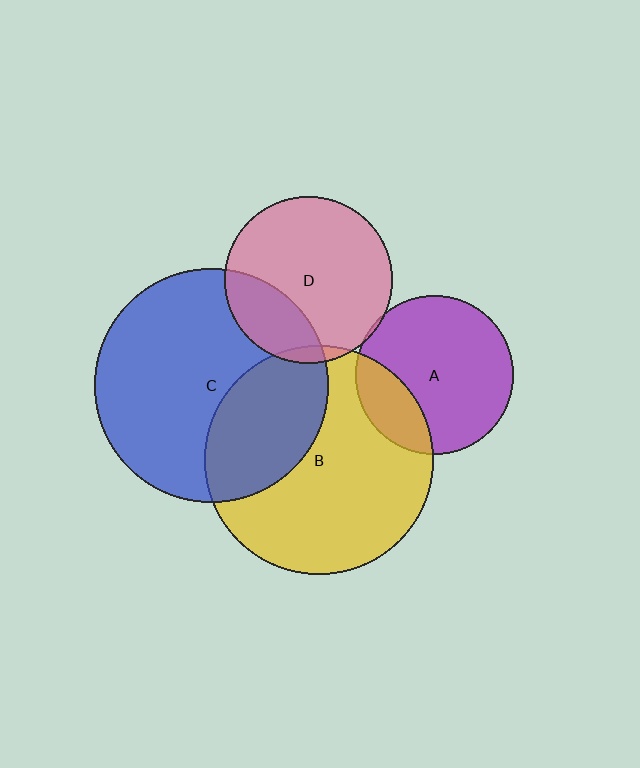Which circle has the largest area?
Circle C (blue).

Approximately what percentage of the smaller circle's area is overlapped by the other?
Approximately 25%.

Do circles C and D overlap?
Yes.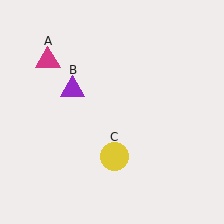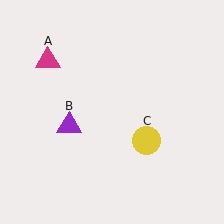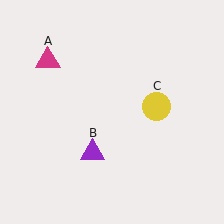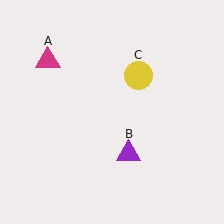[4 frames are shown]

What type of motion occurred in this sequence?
The purple triangle (object B), yellow circle (object C) rotated counterclockwise around the center of the scene.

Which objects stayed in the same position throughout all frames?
Magenta triangle (object A) remained stationary.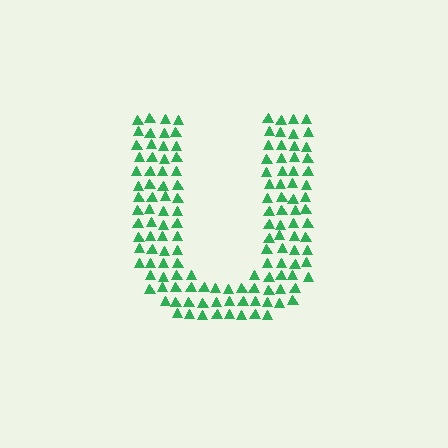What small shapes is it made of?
It is made of small triangles.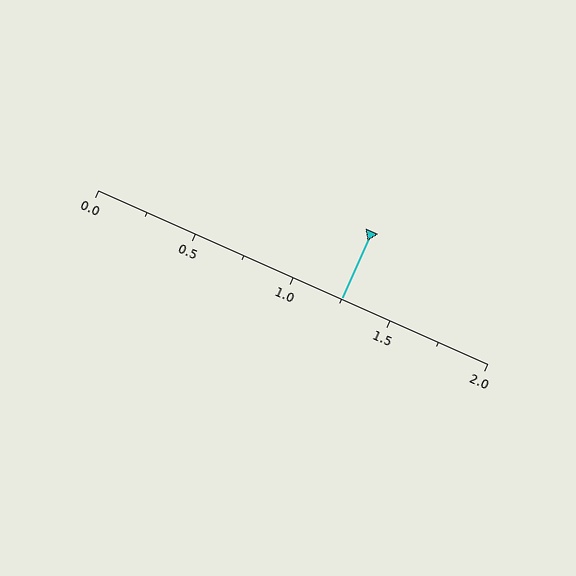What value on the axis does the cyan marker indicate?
The marker indicates approximately 1.25.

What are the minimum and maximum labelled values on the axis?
The axis runs from 0.0 to 2.0.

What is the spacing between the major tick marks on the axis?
The major ticks are spaced 0.5 apart.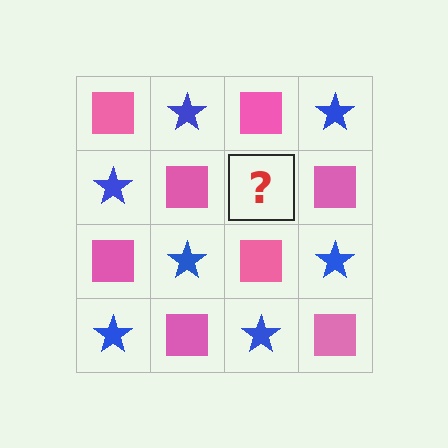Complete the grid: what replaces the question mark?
The question mark should be replaced with a blue star.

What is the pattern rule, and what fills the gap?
The rule is that it alternates pink square and blue star in a checkerboard pattern. The gap should be filled with a blue star.